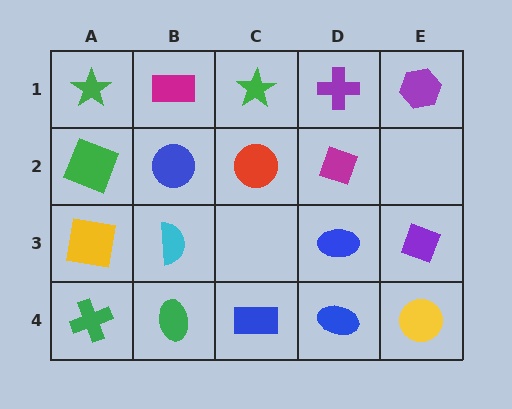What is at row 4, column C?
A blue rectangle.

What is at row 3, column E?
A purple diamond.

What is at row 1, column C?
A green star.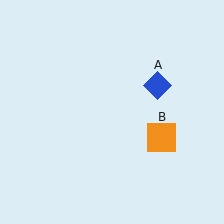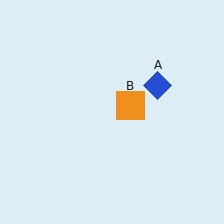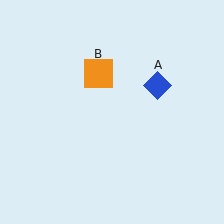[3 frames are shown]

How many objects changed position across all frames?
1 object changed position: orange square (object B).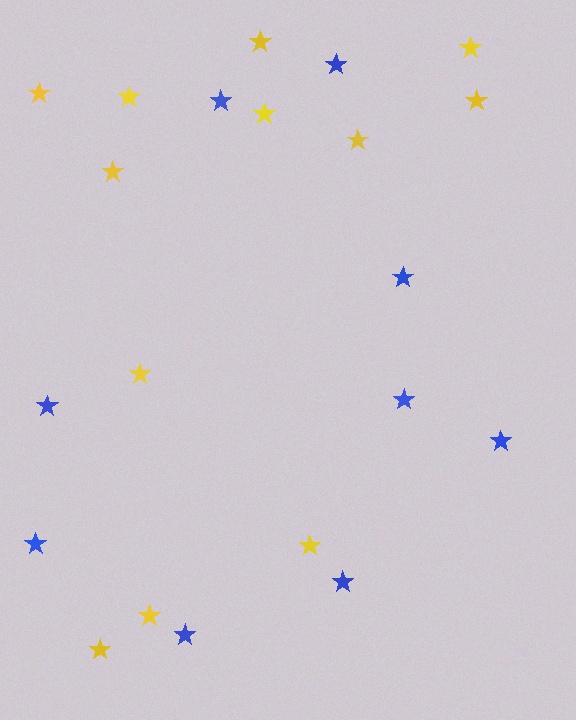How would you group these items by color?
There are 2 groups: one group of blue stars (9) and one group of yellow stars (12).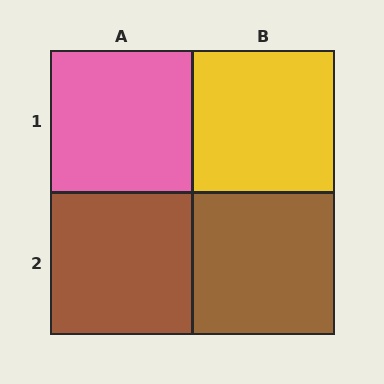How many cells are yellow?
1 cell is yellow.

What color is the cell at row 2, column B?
Brown.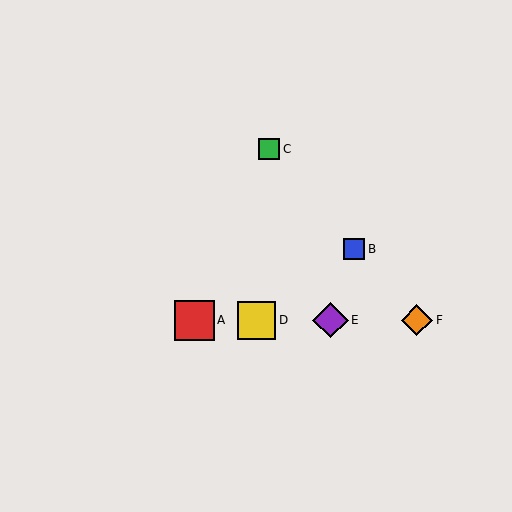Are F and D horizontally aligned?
Yes, both are at y≈320.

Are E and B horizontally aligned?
No, E is at y≈320 and B is at y≈249.